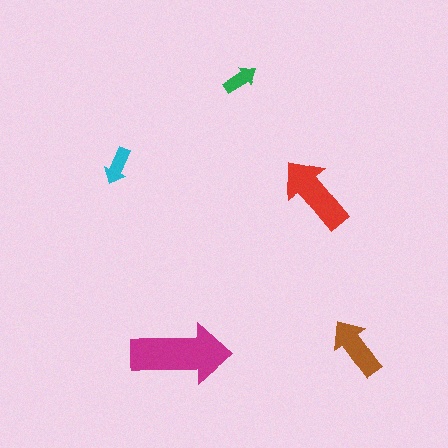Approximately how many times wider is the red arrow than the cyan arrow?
About 2 times wider.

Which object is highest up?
The green arrow is topmost.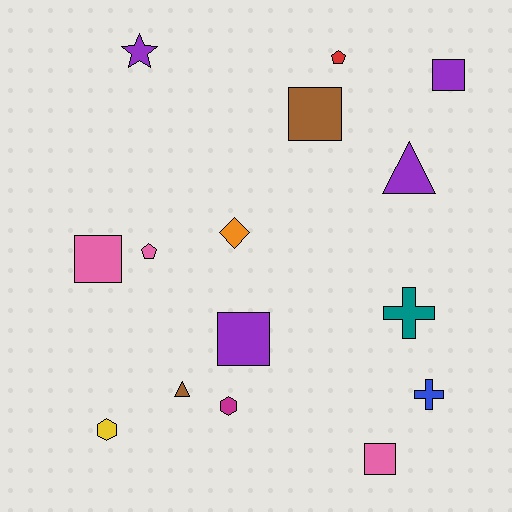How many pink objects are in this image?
There are 3 pink objects.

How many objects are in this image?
There are 15 objects.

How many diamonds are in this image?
There is 1 diamond.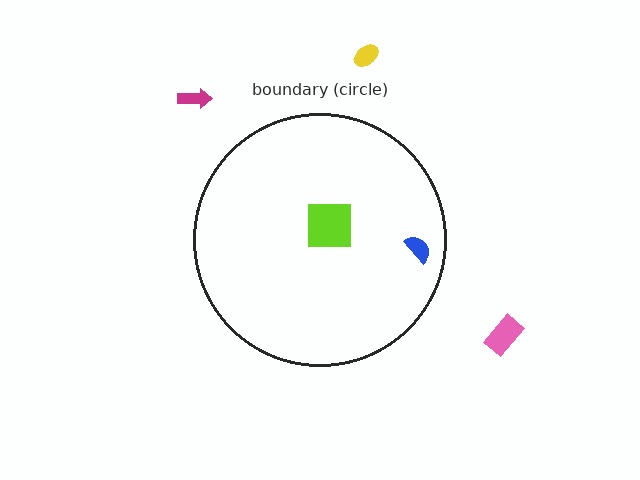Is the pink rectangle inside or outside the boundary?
Outside.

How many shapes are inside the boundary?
2 inside, 3 outside.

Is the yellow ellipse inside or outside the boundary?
Outside.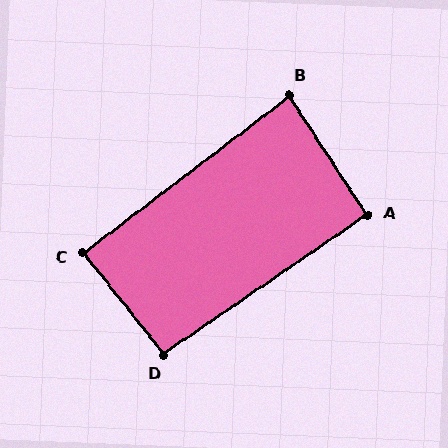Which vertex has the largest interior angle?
D, at approximately 94 degrees.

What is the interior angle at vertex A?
Approximately 91 degrees (approximately right).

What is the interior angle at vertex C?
Approximately 89 degrees (approximately right).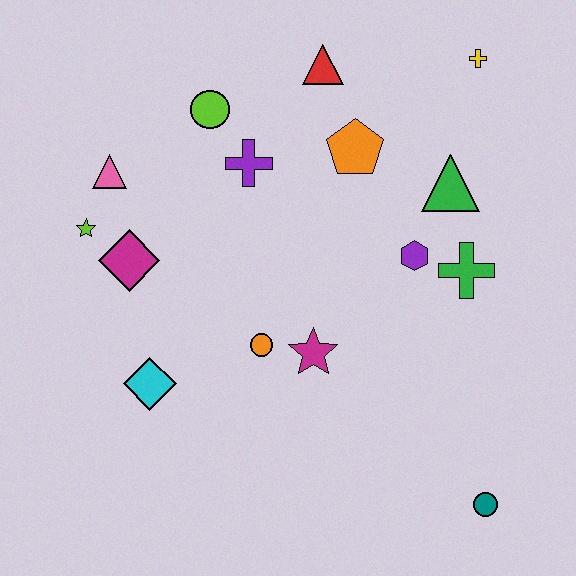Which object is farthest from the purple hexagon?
The lime star is farthest from the purple hexagon.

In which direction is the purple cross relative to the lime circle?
The purple cross is below the lime circle.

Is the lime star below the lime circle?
Yes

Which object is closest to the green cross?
The purple hexagon is closest to the green cross.